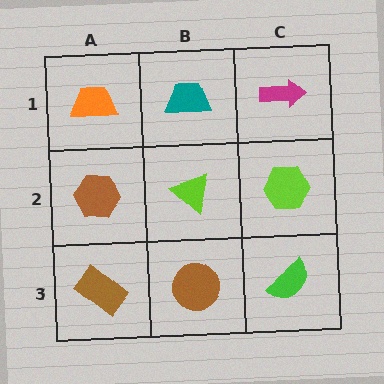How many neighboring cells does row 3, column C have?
2.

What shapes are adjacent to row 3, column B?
A lime triangle (row 2, column B), a brown rectangle (row 3, column A), a green semicircle (row 3, column C).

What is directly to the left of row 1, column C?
A teal trapezoid.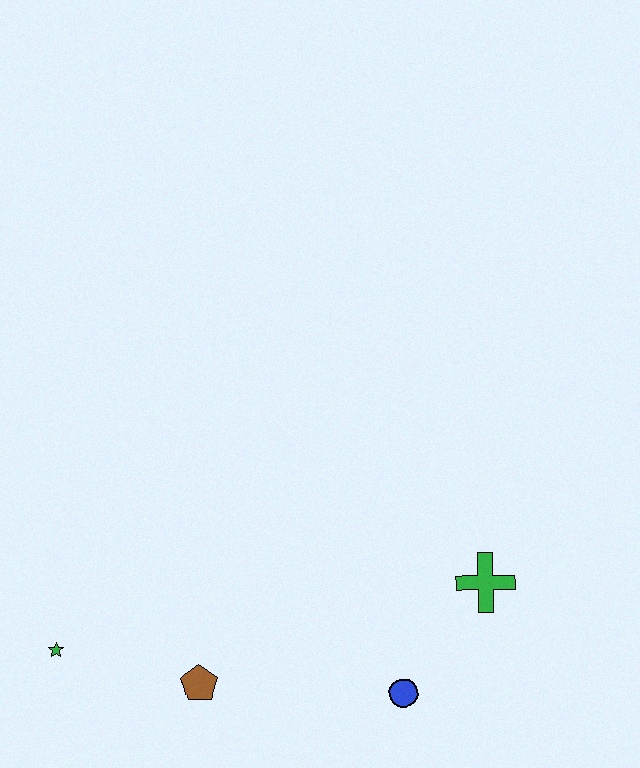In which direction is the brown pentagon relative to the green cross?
The brown pentagon is to the left of the green cross.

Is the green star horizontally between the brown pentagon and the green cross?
No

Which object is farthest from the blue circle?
The green star is farthest from the blue circle.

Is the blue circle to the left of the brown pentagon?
No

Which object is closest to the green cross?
The blue circle is closest to the green cross.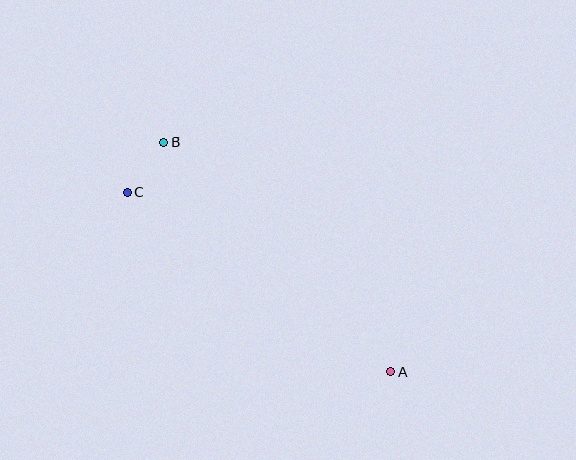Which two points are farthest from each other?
Points A and B are farthest from each other.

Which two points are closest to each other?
Points B and C are closest to each other.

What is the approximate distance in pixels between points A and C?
The distance between A and C is approximately 318 pixels.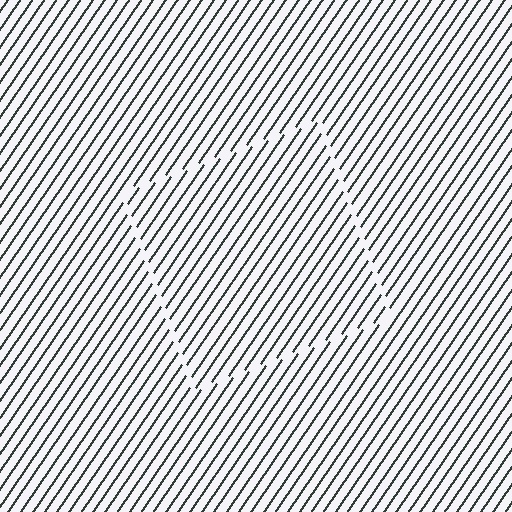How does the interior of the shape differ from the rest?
The interior of the shape contains the same grating, shifted by half a period — the contour is defined by the phase discontinuity where line-ends from the inner and outer gratings abut.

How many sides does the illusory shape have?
4 sides — the line-ends trace a square.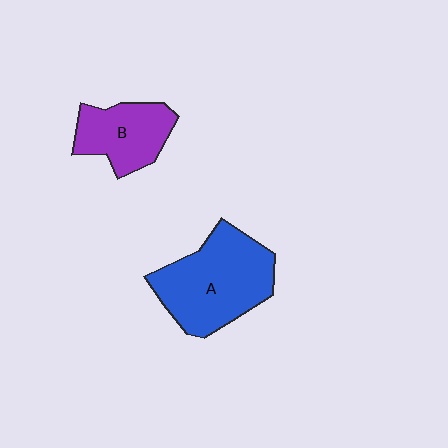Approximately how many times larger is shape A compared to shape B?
Approximately 1.6 times.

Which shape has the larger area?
Shape A (blue).